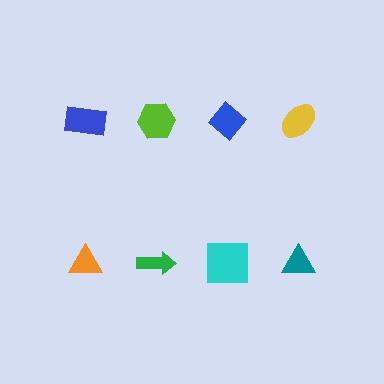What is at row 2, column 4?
A teal triangle.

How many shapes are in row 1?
4 shapes.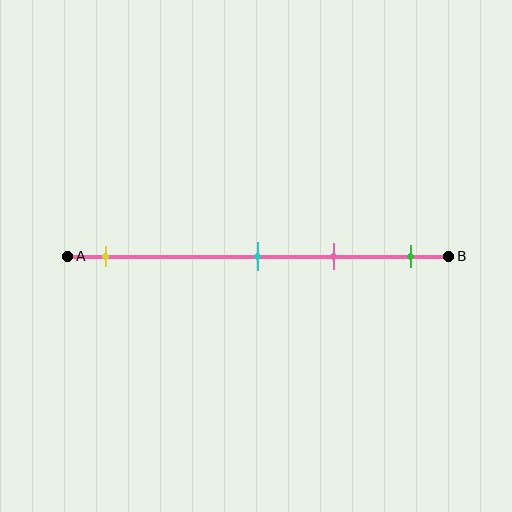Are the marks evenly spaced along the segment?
No, the marks are not evenly spaced.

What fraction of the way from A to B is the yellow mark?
The yellow mark is approximately 10% (0.1) of the way from A to B.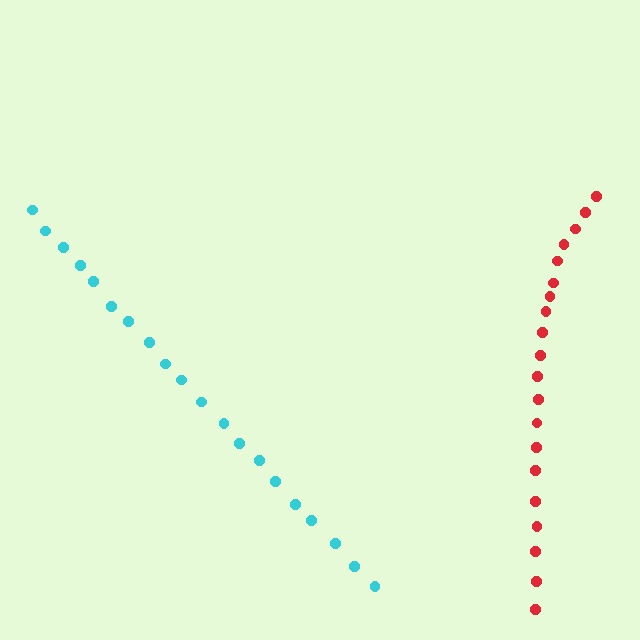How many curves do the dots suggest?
There are 2 distinct paths.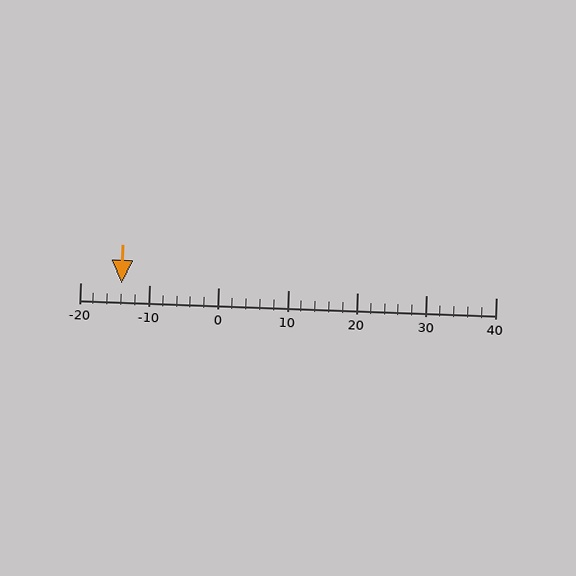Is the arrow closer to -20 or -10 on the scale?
The arrow is closer to -10.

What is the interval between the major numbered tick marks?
The major tick marks are spaced 10 units apart.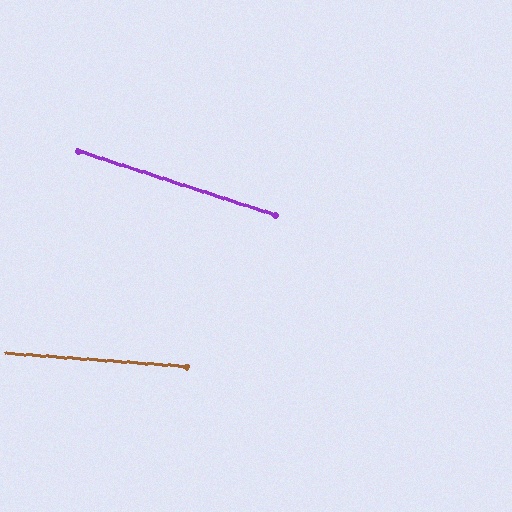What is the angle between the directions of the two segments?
Approximately 14 degrees.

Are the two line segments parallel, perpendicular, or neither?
Neither parallel nor perpendicular — they differ by about 14°.